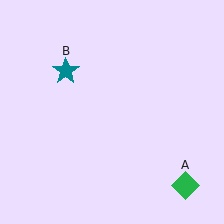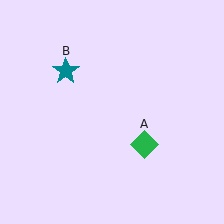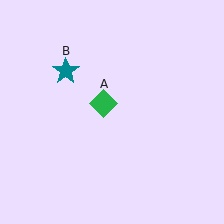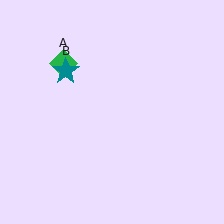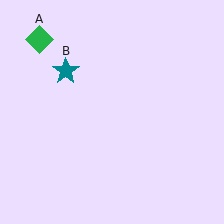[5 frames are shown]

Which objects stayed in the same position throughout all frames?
Teal star (object B) remained stationary.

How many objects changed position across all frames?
1 object changed position: green diamond (object A).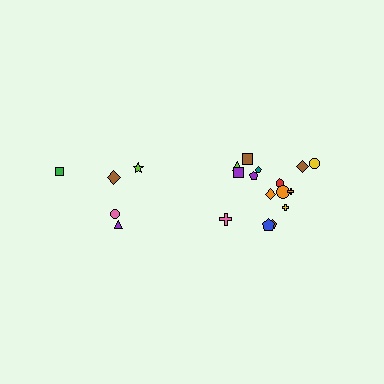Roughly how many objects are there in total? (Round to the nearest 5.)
Roughly 20 objects in total.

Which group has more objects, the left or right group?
The right group.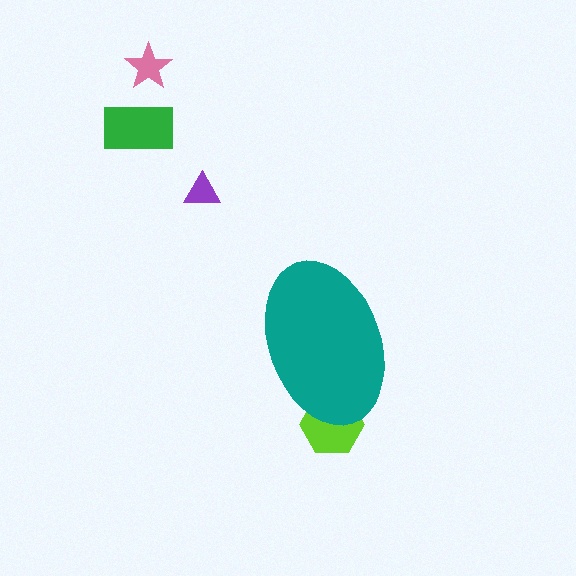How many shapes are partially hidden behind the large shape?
1 shape is partially hidden.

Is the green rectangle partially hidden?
No, the green rectangle is fully visible.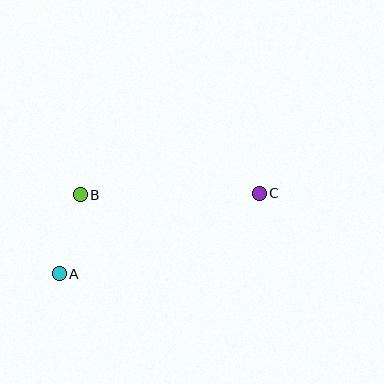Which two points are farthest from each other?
Points A and C are farthest from each other.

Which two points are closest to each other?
Points A and B are closest to each other.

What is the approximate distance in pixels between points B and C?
The distance between B and C is approximately 179 pixels.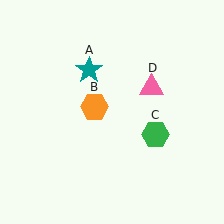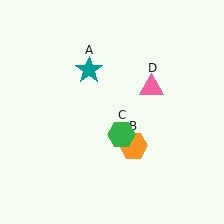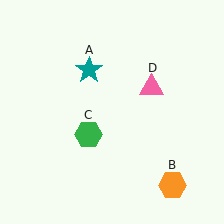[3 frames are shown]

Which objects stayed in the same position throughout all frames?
Teal star (object A) and pink triangle (object D) remained stationary.